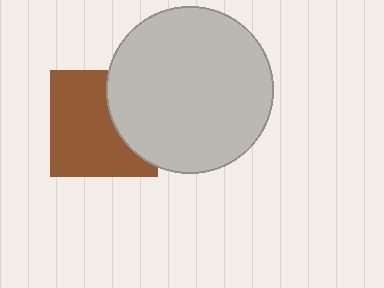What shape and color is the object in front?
The object in front is a light gray circle.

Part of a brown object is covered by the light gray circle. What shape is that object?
It is a square.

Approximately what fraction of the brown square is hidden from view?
Roughly 34% of the brown square is hidden behind the light gray circle.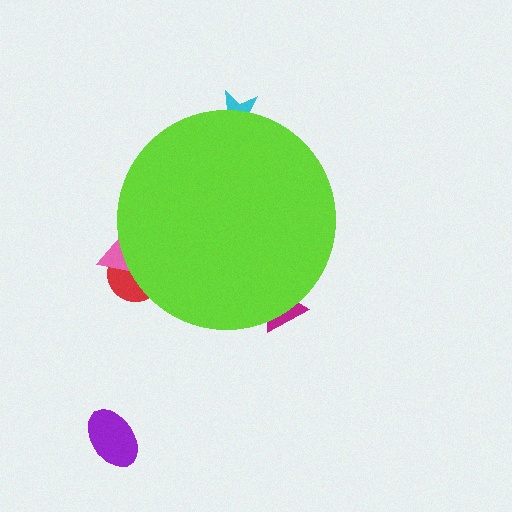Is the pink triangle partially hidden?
Yes, the pink triangle is partially hidden behind the lime circle.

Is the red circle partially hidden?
Yes, the red circle is partially hidden behind the lime circle.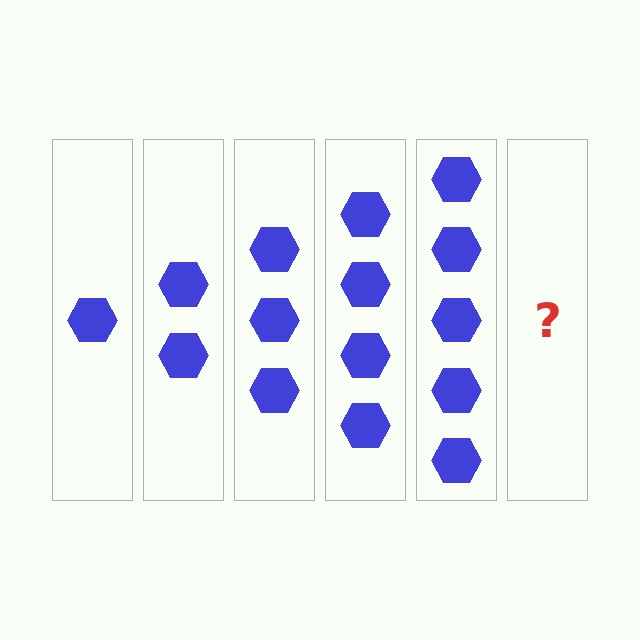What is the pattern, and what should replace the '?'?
The pattern is that each step adds one more hexagon. The '?' should be 6 hexagons.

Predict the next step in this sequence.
The next step is 6 hexagons.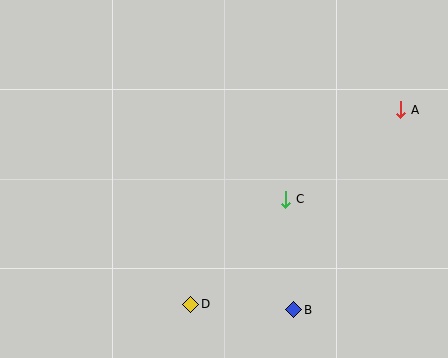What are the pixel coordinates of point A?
Point A is at (401, 110).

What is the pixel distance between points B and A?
The distance between B and A is 227 pixels.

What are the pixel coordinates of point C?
Point C is at (286, 199).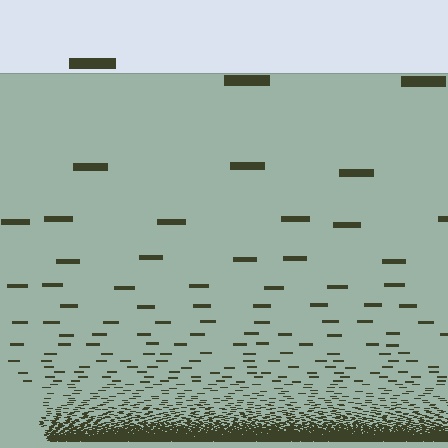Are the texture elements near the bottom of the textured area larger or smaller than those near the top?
Smaller. The gradient is inverted — elements near the bottom are smaller and denser.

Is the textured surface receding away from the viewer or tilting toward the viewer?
The surface appears to tilt toward the viewer. Texture elements get larger and sparser toward the top.